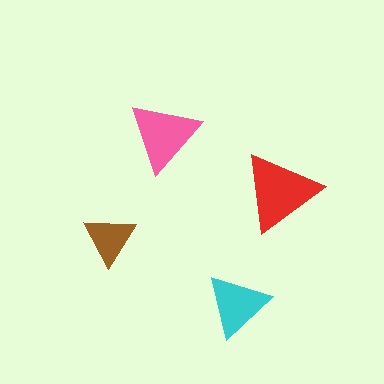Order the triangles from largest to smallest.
the red one, the pink one, the cyan one, the brown one.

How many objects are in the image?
There are 4 objects in the image.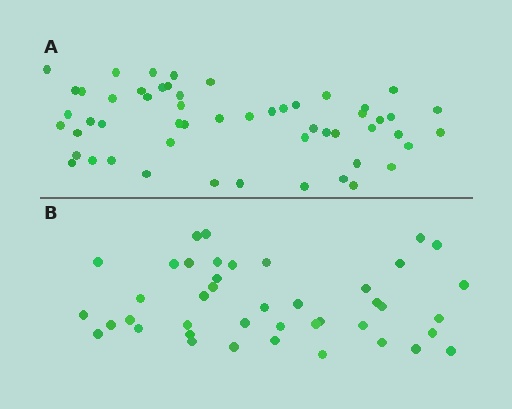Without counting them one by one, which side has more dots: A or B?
Region A (the top region) has more dots.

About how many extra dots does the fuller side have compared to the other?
Region A has roughly 12 or so more dots than region B.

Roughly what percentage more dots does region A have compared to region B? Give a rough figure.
About 30% more.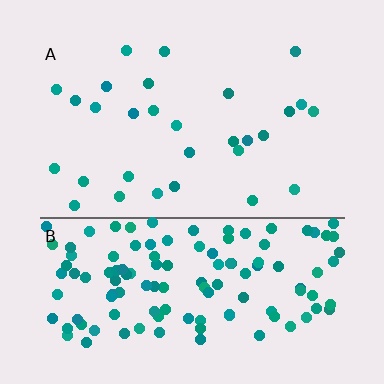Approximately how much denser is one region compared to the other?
Approximately 4.4× — region B over region A.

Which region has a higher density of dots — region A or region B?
B (the bottom).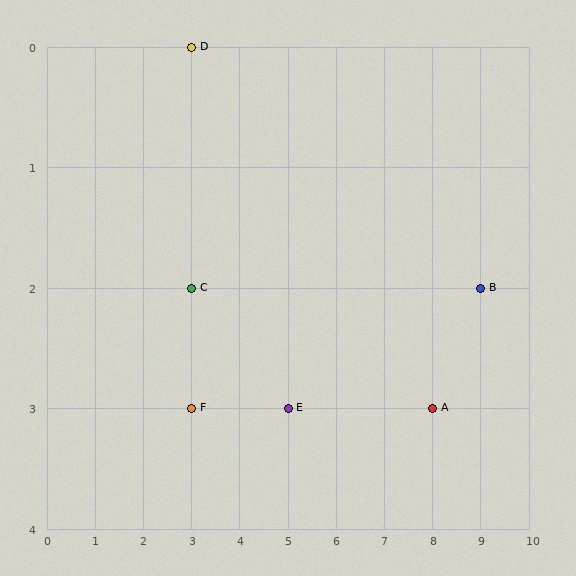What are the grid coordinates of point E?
Point E is at grid coordinates (5, 3).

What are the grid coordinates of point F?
Point F is at grid coordinates (3, 3).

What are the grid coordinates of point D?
Point D is at grid coordinates (3, 0).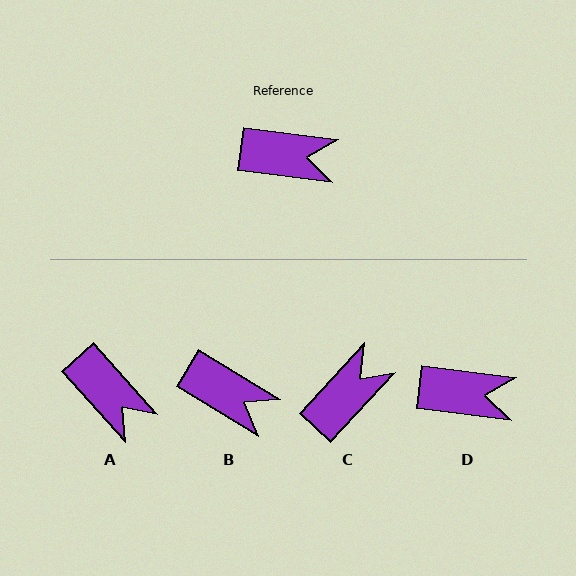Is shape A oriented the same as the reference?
No, it is off by about 42 degrees.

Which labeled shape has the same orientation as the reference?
D.